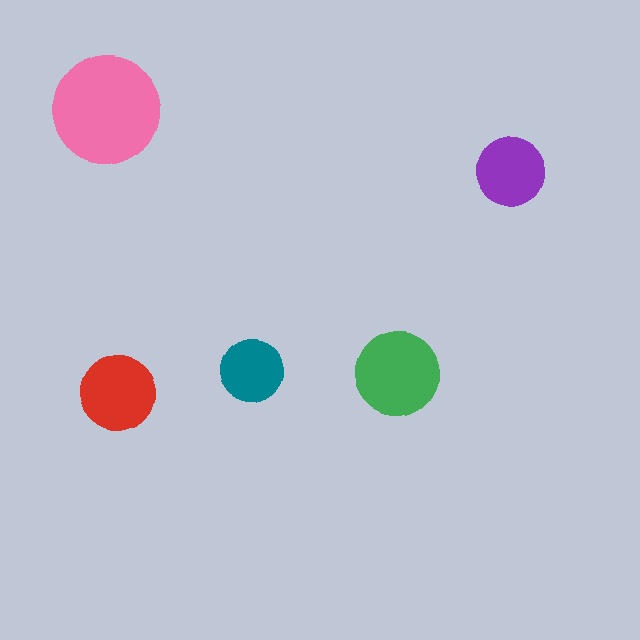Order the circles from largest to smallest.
the pink one, the green one, the red one, the purple one, the teal one.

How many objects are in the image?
There are 5 objects in the image.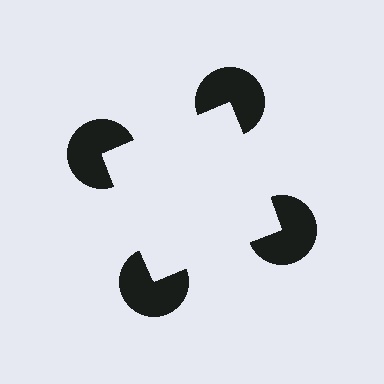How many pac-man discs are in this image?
There are 4 — one at each vertex of the illusory square.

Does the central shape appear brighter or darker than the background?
It typically appears slightly brighter than the background, even though no actual brightness change is drawn.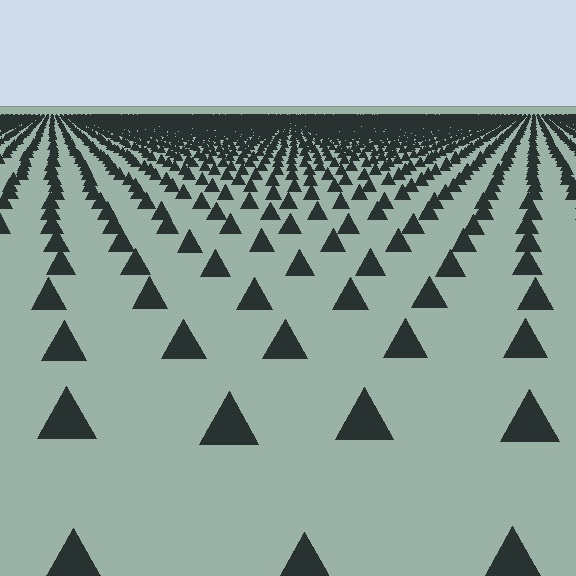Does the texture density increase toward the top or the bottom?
Density increases toward the top.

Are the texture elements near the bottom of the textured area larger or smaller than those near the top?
Larger. Near the bottom, elements are closer to the viewer and appear at a bigger on-screen size.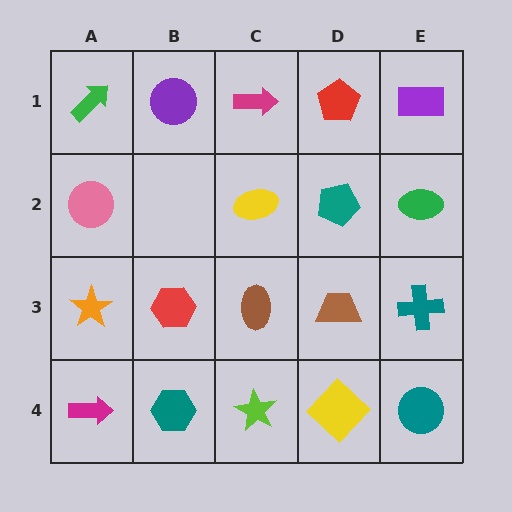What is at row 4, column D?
A yellow diamond.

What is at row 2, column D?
A teal pentagon.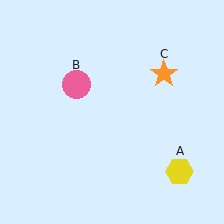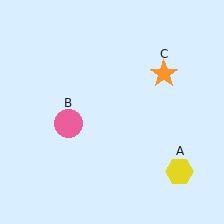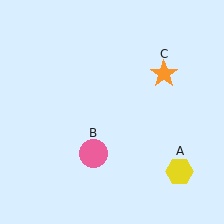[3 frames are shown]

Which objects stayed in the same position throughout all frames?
Yellow hexagon (object A) and orange star (object C) remained stationary.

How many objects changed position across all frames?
1 object changed position: pink circle (object B).